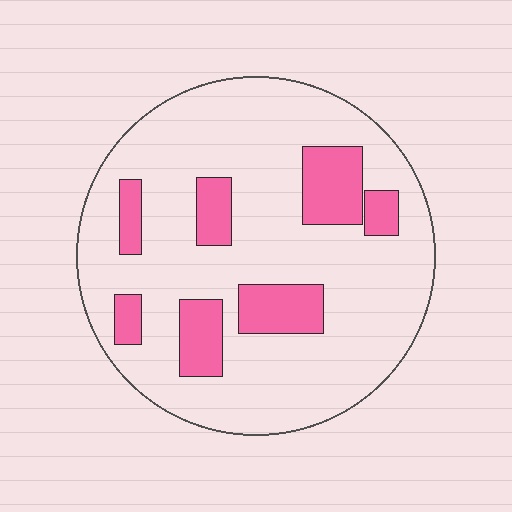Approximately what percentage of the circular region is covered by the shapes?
Approximately 20%.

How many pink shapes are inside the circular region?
7.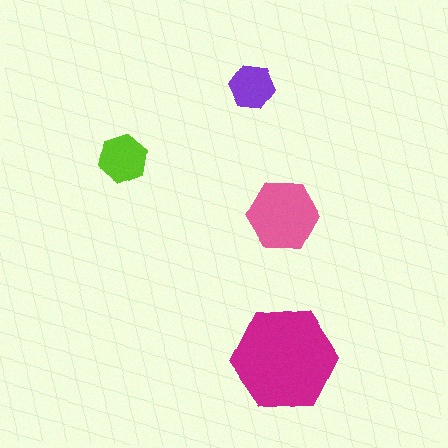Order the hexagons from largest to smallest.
the magenta one, the pink one, the lime one, the purple one.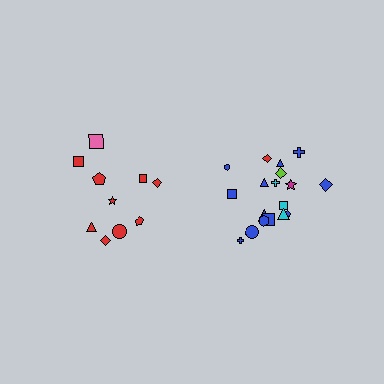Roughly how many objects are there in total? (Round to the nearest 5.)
Roughly 30 objects in total.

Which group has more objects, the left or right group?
The right group.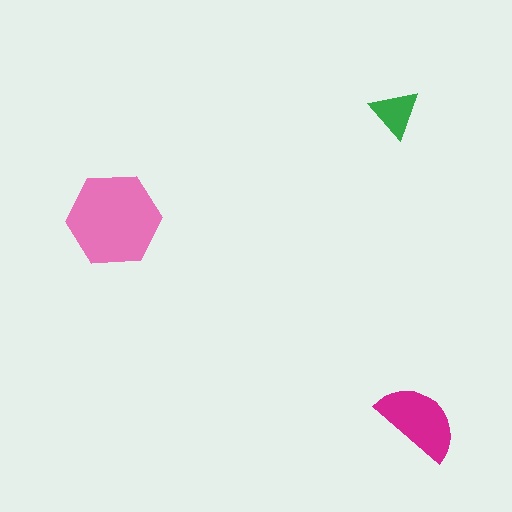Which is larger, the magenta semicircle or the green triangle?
The magenta semicircle.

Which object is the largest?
The pink hexagon.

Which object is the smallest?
The green triangle.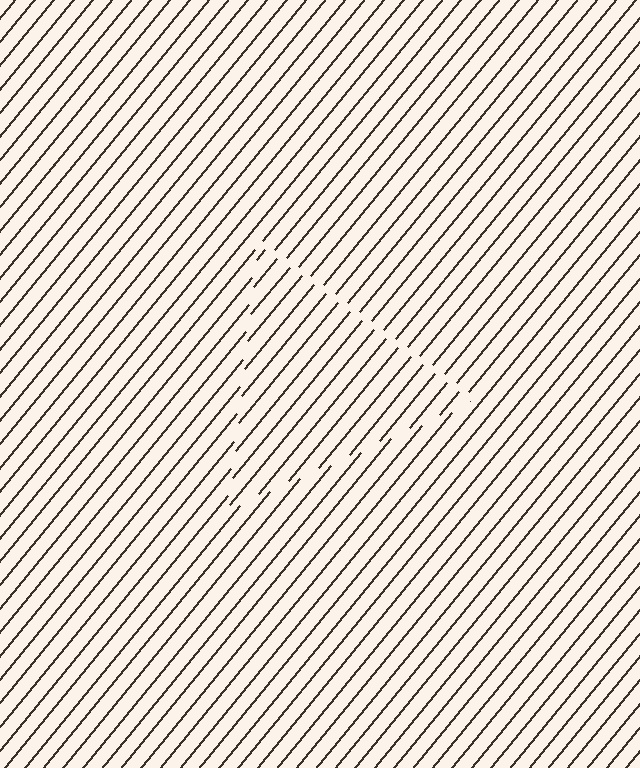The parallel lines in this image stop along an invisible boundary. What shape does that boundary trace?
An illusory triangle. The interior of the shape contains the same grating, shifted by half a period — the contour is defined by the phase discontinuity where line-ends from the inner and outer gratings abut.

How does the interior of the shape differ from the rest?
The interior of the shape contains the same grating, shifted by half a period — the contour is defined by the phase discontinuity where line-ends from the inner and outer gratings abut.